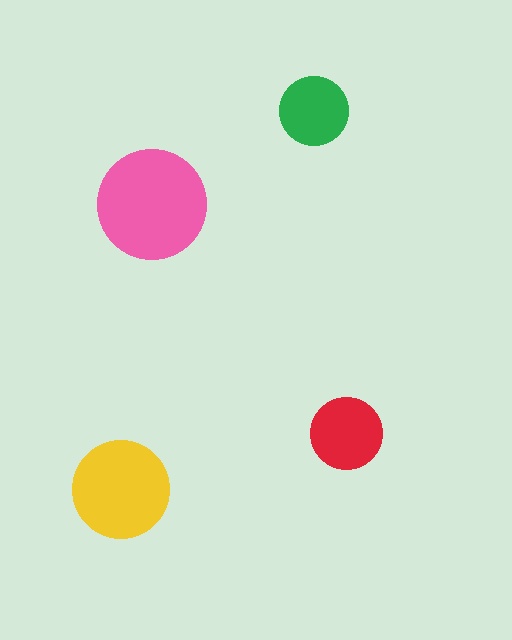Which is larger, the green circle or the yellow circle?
The yellow one.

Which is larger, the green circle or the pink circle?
The pink one.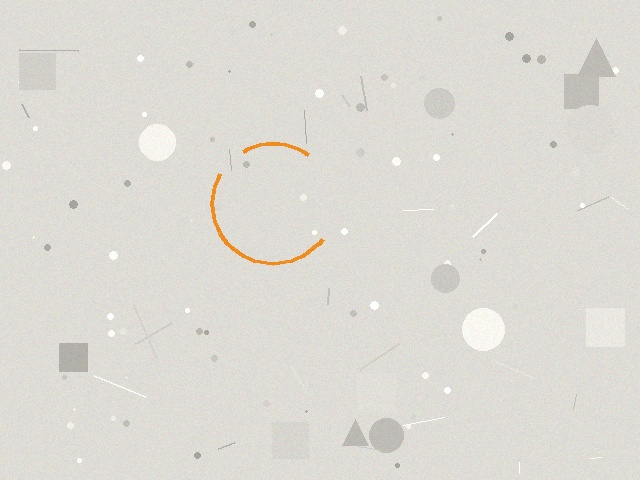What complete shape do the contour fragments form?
The contour fragments form a circle.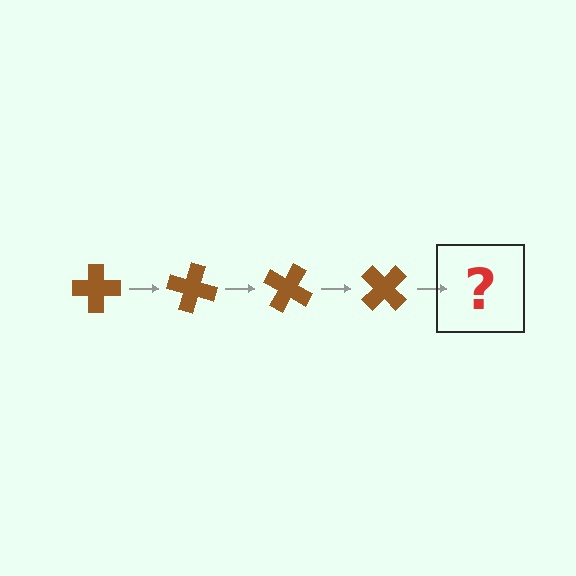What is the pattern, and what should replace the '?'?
The pattern is that the cross rotates 15 degrees each step. The '?' should be a brown cross rotated 60 degrees.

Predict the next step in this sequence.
The next step is a brown cross rotated 60 degrees.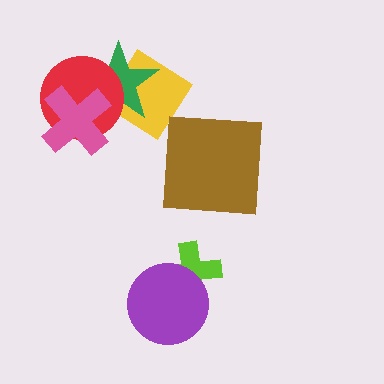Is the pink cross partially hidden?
No, no other shape covers it.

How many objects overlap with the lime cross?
1 object overlaps with the lime cross.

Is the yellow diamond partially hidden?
Yes, it is partially covered by another shape.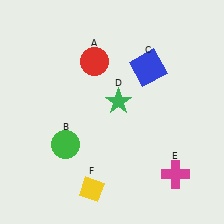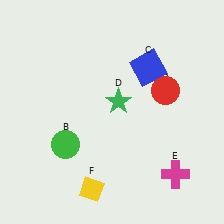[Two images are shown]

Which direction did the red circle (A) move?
The red circle (A) moved right.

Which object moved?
The red circle (A) moved right.